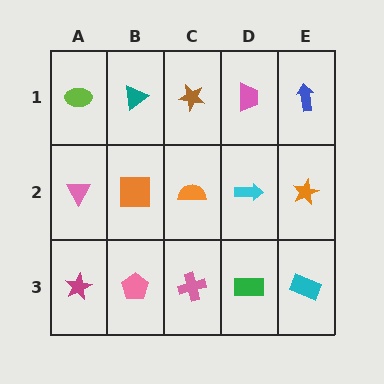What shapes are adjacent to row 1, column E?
An orange star (row 2, column E), a pink trapezoid (row 1, column D).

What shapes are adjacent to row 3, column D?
A cyan arrow (row 2, column D), a pink cross (row 3, column C), a cyan rectangle (row 3, column E).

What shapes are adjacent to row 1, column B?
An orange square (row 2, column B), a lime ellipse (row 1, column A), a brown star (row 1, column C).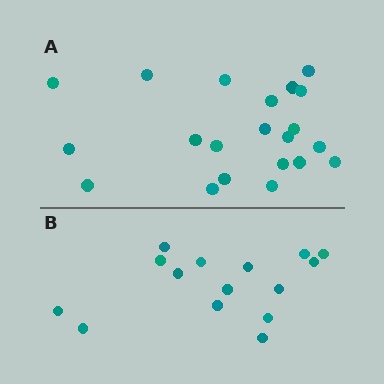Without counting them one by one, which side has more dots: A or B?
Region A (the top region) has more dots.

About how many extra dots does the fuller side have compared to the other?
Region A has about 6 more dots than region B.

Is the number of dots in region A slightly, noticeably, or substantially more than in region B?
Region A has noticeably more, but not dramatically so. The ratio is roughly 1.4 to 1.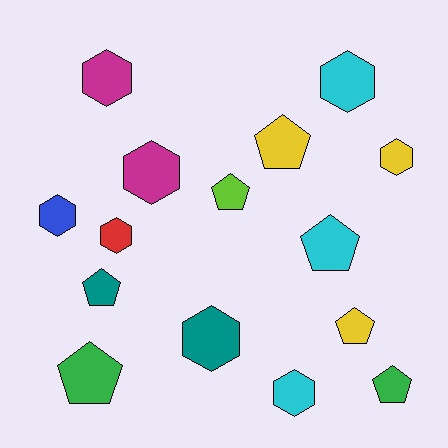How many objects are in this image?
There are 15 objects.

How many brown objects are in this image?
There are no brown objects.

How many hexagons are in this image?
There are 8 hexagons.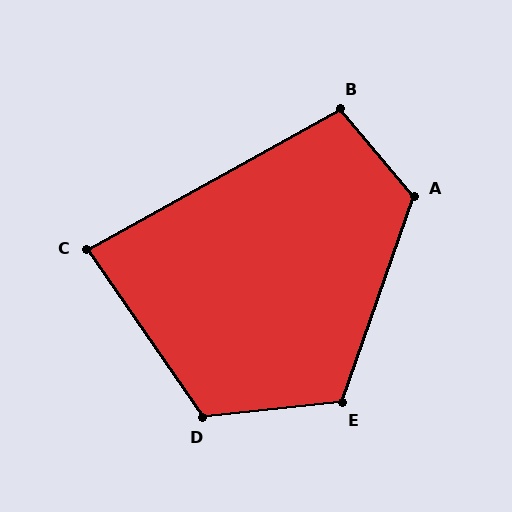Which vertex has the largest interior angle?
A, at approximately 120 degrees.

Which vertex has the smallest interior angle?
C, at approximately 84 degrees.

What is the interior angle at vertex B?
Approximately 101 degrees (obtuse).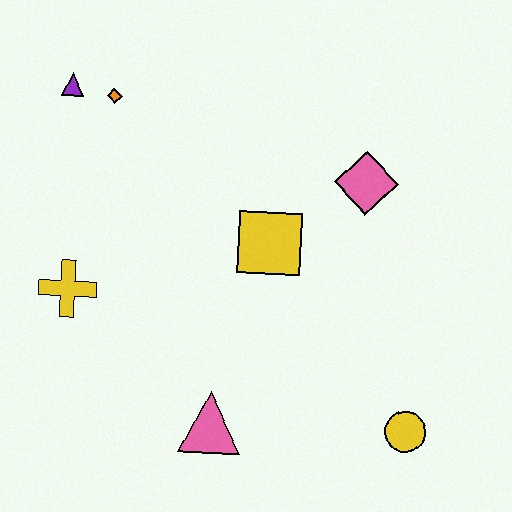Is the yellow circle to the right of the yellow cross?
Yes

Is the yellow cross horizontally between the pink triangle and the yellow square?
No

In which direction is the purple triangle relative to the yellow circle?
The purple triangle is to the left of the yellow circle.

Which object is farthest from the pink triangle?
The purple triangle is farthest from the pink triangle.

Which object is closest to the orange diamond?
The purple triangle is closest to the orange diamond.